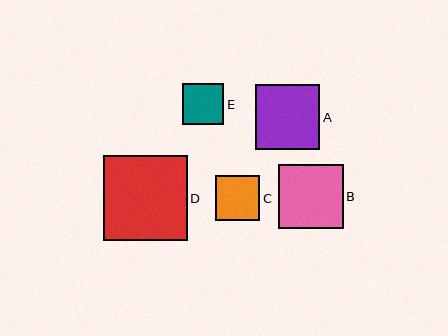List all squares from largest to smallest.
From largest to smallest: D, A, B, C, E.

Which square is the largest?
Square D is the largest with a size of approximately 84 pixels.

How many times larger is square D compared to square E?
Square D is approximately 2.0 times the size of square E.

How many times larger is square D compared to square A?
Square D is approximately 1.3 times the size of square A.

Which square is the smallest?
Square E is the smallest with a size of approximately 41 pixels.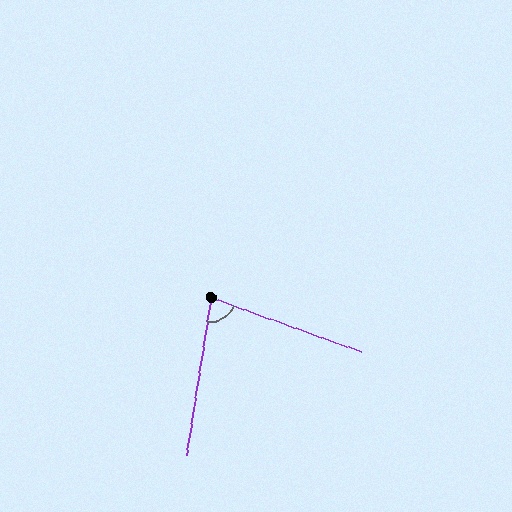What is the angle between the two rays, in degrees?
Approximately 79 degrees.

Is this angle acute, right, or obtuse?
It is acute.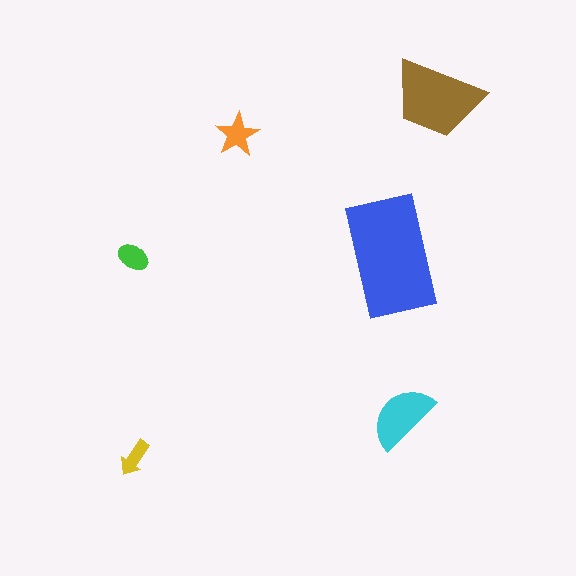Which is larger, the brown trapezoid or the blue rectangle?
The blue rectangle.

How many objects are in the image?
There are 6 objects in the image.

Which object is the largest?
The blue rectangle.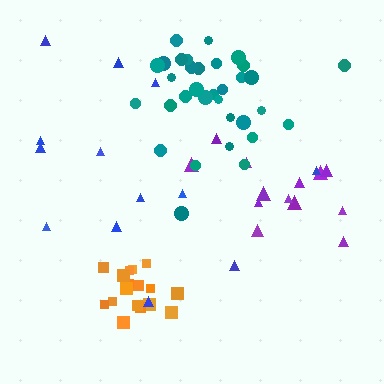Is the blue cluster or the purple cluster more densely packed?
Purple.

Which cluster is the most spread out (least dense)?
Blue.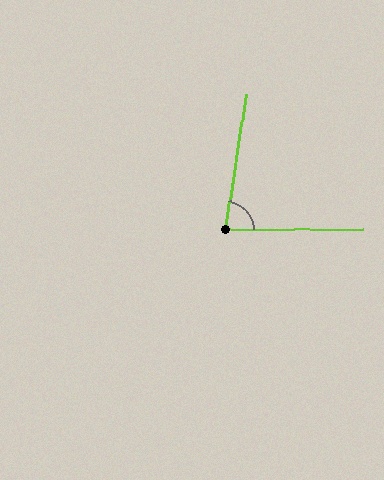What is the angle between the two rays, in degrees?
Approximately 82 degrees.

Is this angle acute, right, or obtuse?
It is acute.